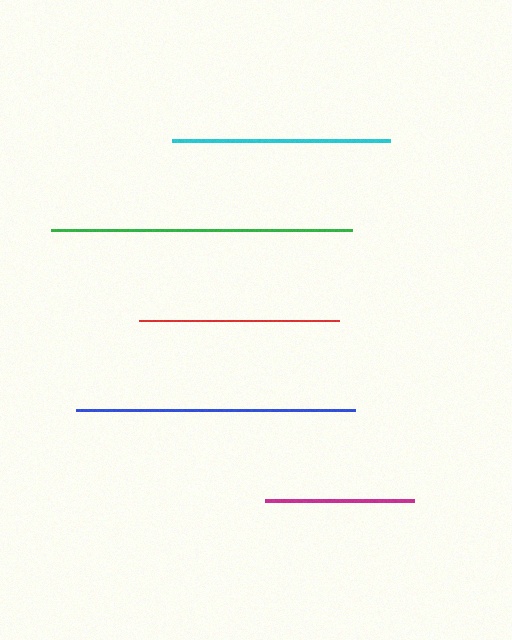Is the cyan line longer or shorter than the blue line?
The blue line is longer than the cyan line.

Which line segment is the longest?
The green line is the longest at approximately 301 pixels.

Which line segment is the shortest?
The magenta line is the shortest at approximately 149 pixels.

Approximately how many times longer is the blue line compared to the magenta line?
The blue line is approximately 1.9 times the length of the magenta line.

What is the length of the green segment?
The green segment is approximately 301 pixels long.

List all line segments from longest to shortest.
From longest to shortest: green, blue, cyan, red, magenta.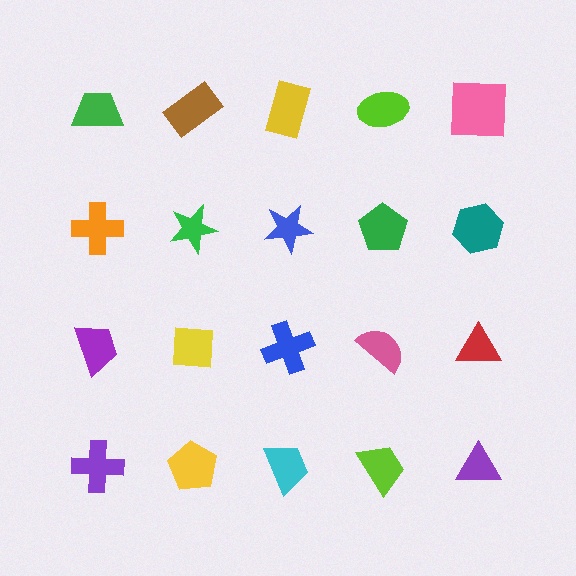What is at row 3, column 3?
A blue cross.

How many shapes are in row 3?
5 shapes.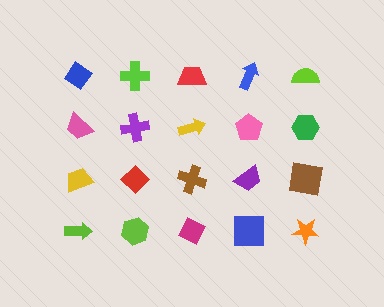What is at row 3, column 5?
A brown square.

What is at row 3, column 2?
A red diamond.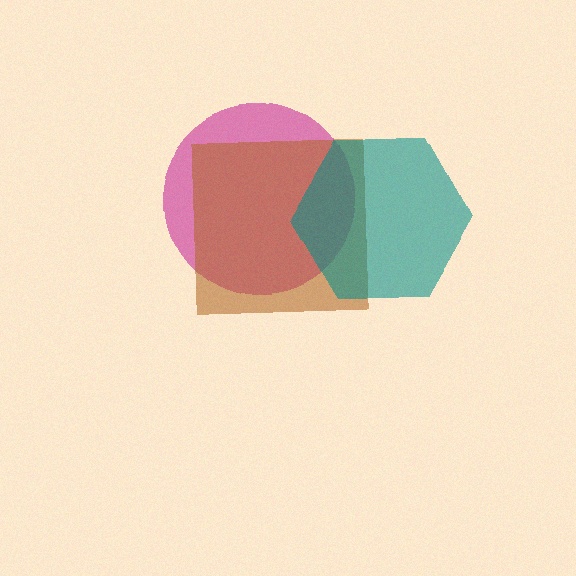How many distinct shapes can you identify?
There are 3 distinct shapes: a magenta circle, a brown square, a teal hexagon.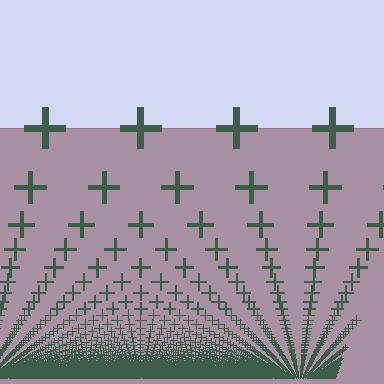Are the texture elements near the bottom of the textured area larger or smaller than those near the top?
Smaller. The gradient is inverted — elements near the bottom are smaller and denser.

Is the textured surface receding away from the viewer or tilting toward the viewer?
The surface appears to tilt toward the viewer. Texture elements get larger and sparser toward the top.